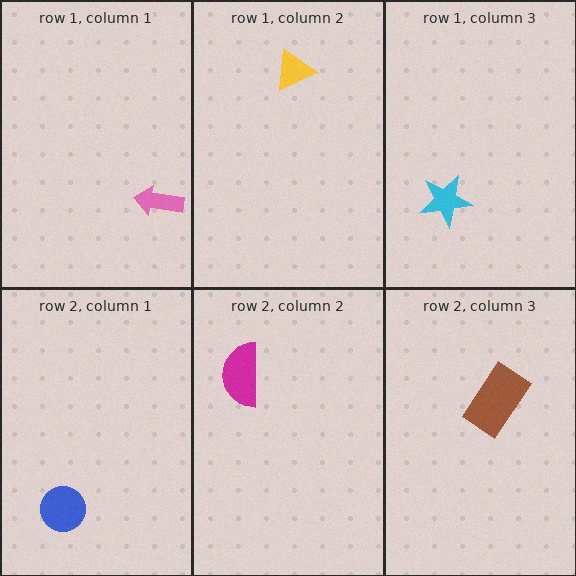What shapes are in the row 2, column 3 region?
The brown rectangle.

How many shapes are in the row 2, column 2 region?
1.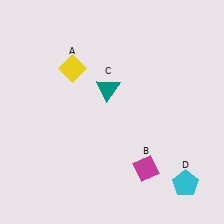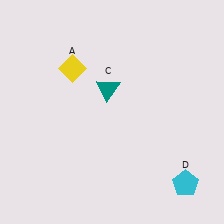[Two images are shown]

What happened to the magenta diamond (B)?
The magenta diamond (B) was removed in Image 2. It was in the bottom-right area of Image 1.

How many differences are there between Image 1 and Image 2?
There is 1 difference between the two images.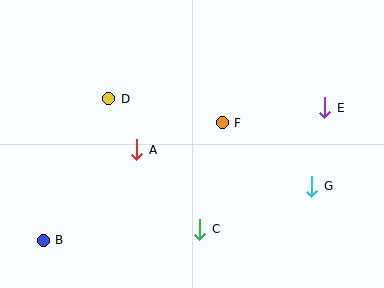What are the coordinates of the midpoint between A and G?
The midpoint between A and G is at (224, 168).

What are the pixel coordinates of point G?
Point G is at (312, 186).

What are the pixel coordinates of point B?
Point B is at (43, 240).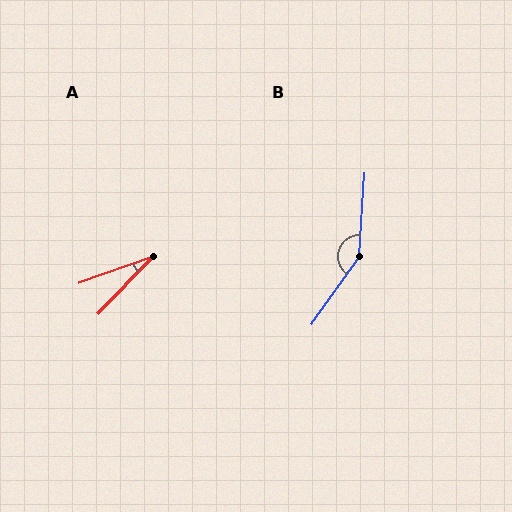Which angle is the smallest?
A, at approximately 26 degrees.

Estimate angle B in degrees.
Approximately 148 degrees.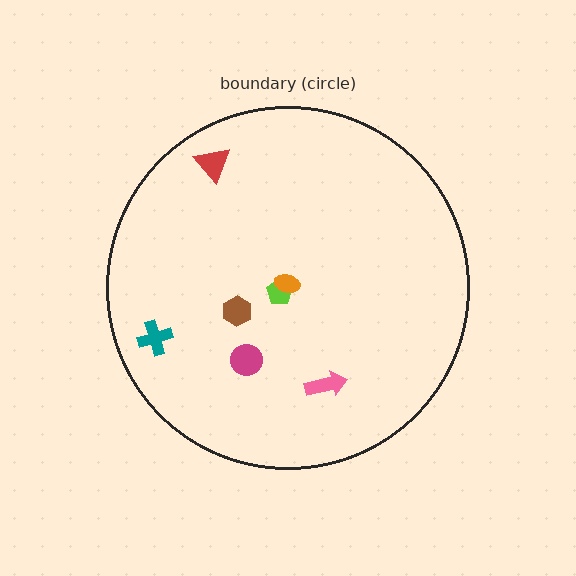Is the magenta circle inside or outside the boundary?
Inside.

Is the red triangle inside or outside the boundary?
Inside.